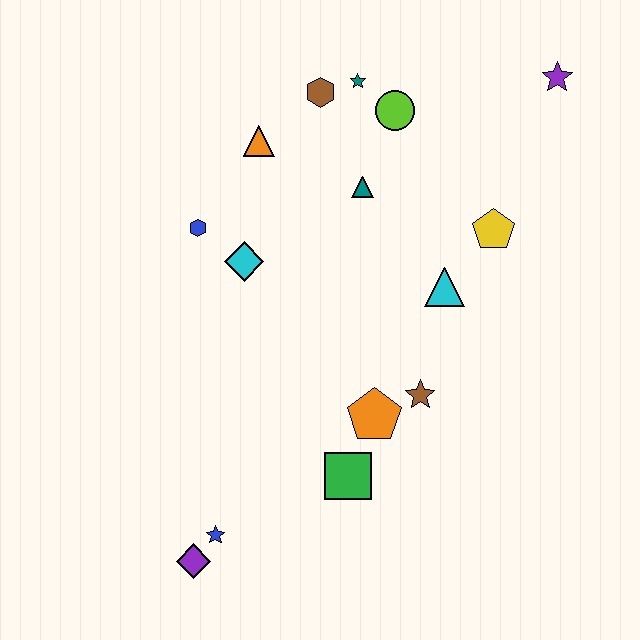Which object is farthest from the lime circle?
The purple diamond is farthest from the lime circle.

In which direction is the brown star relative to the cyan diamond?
The brown star is to the right of the cyan diamond.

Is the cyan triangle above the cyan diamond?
No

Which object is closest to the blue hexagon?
The cyan diamond is closest to the blue hexagon.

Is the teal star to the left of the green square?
No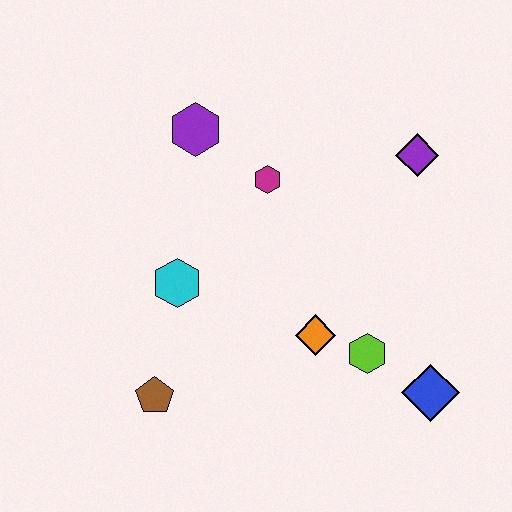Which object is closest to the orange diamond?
The lime hexagon is closest to the orange diamond.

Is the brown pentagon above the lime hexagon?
No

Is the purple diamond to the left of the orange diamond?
No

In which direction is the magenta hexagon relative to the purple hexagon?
The magenta hexagon is to the right of the purple hexagon.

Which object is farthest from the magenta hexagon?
The blue diamond is farthest from the magenta hexagon.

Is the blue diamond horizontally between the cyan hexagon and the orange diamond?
No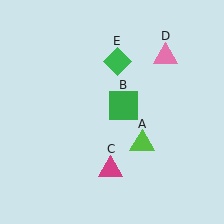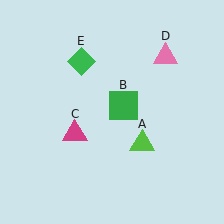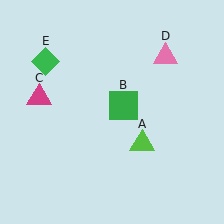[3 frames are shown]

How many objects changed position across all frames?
2 objects changed position: magenta triangle (object C), green diamond (object E).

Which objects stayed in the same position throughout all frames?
Lime triangle (object A) and green square (object B) and pink triangle (object D) remained stationary.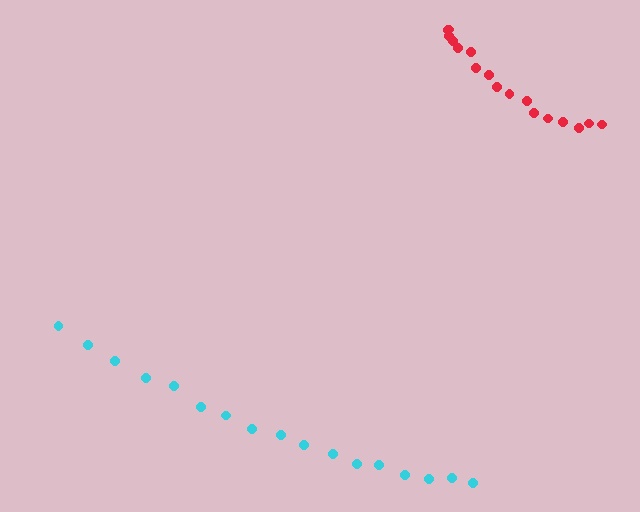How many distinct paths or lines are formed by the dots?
There are 2 distinct paths.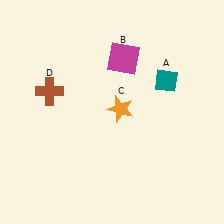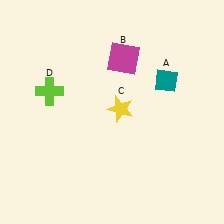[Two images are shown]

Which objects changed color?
C changed from orange to yellow. D changed from brown to lime.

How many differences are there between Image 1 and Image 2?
There are 2 differences between the two images.